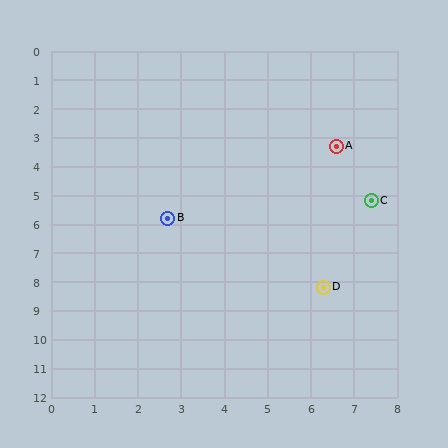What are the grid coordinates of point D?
Point D is at approximately (6.3, 8.2).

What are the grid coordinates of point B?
Point B is at approximately (2.7, 5.8).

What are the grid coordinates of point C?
Point C is at approximately (7.4, 5.2).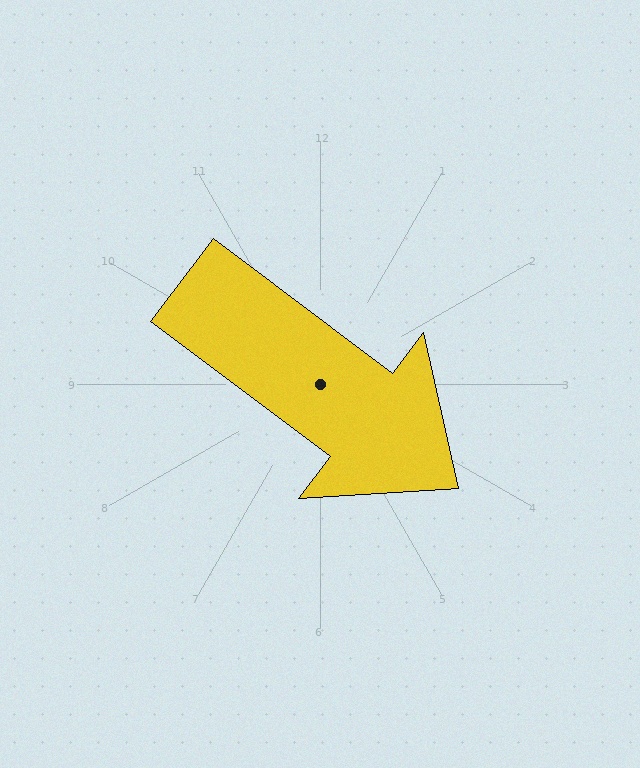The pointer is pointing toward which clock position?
Roughly 4 o'clock.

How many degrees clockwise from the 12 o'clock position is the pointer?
Approximately 127 degrees.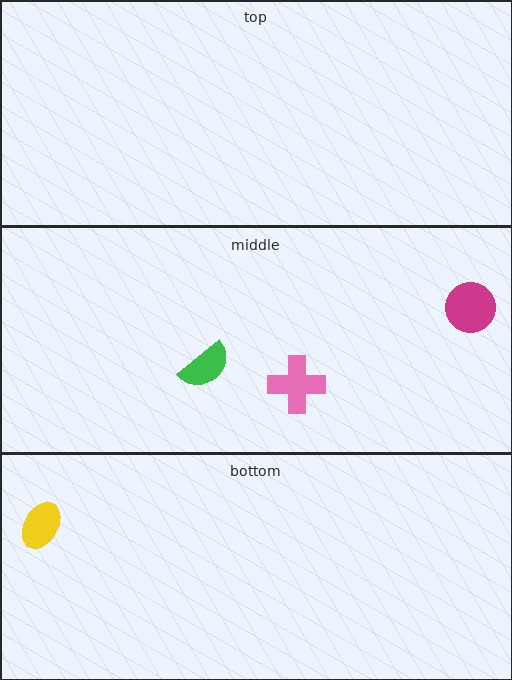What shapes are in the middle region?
The magenta circle, the green semicircle, the pink cross.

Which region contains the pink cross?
The middle region.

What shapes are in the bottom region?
The yellow ellipse.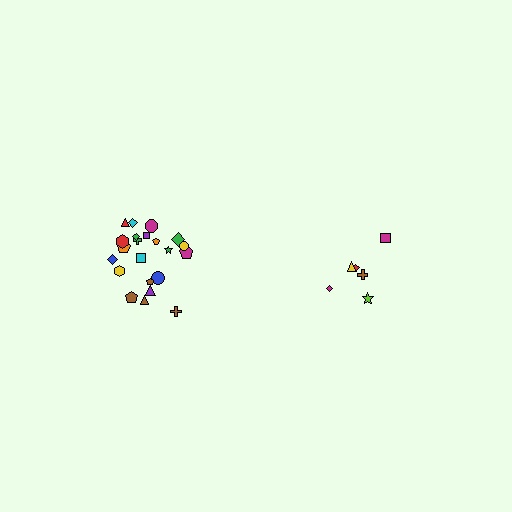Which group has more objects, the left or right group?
The left group.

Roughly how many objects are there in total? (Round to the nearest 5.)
Roughly 30 objects in total.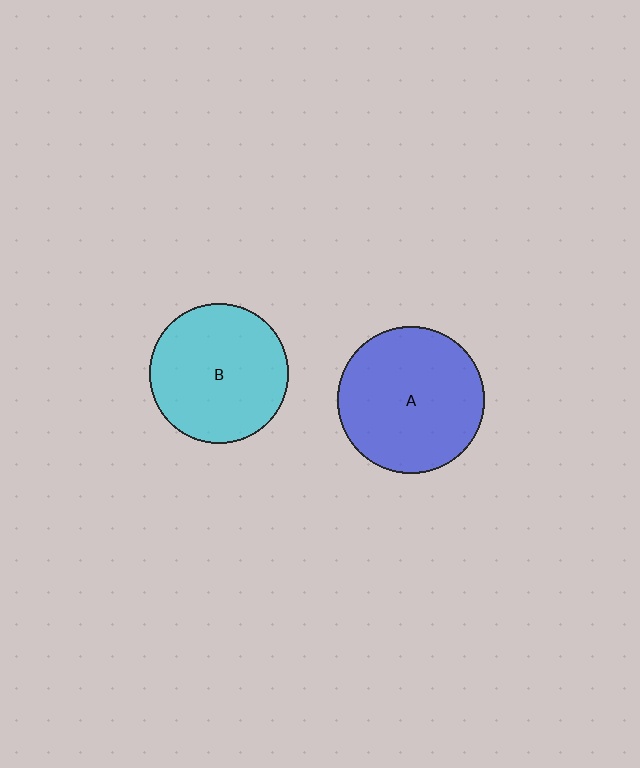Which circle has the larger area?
Circle A (blue).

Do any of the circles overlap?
No, none of the circles overlap.